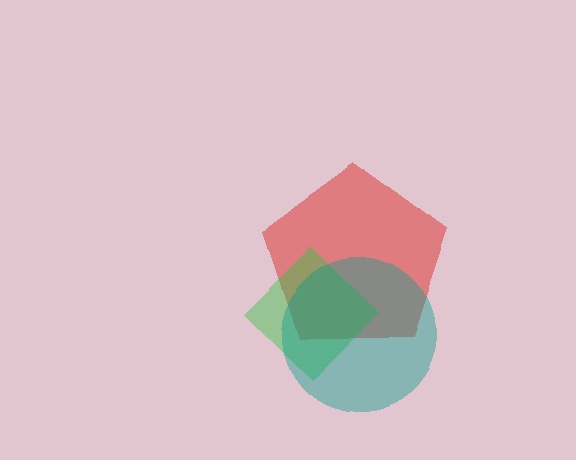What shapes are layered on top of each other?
The layered shapes are: a red pentagon, a green diamond, a teal circle.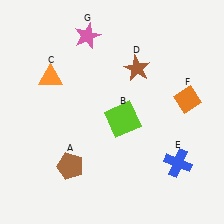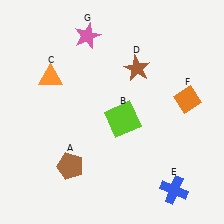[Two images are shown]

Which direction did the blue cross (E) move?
The blue cross (E) moved down.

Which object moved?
The blue cross (E) moved down.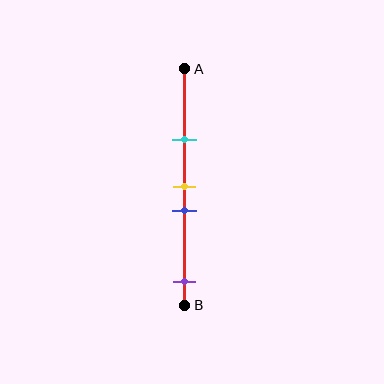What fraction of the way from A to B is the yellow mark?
The yellow mark is approximately 50% (0.5) of the way from A to B.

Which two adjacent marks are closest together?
The yellow and blue marks are the closest adjacent pair.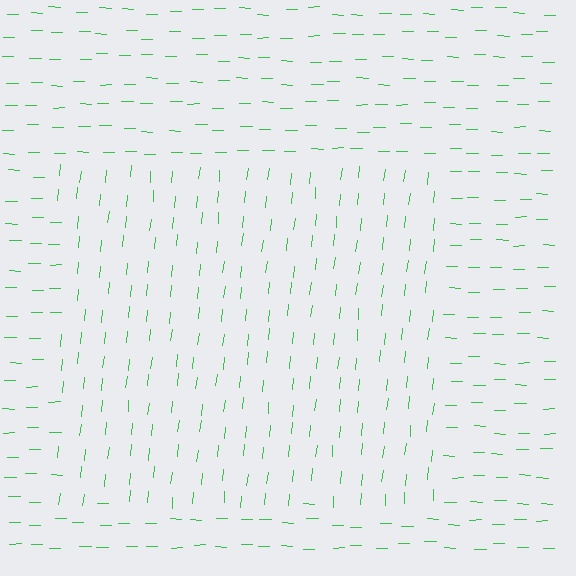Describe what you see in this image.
The image is filled with small green line segments. A rectangle region in the image has lines oriented differently from the surrounding lines, creating a visible texture boundary.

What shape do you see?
I see a rectangle.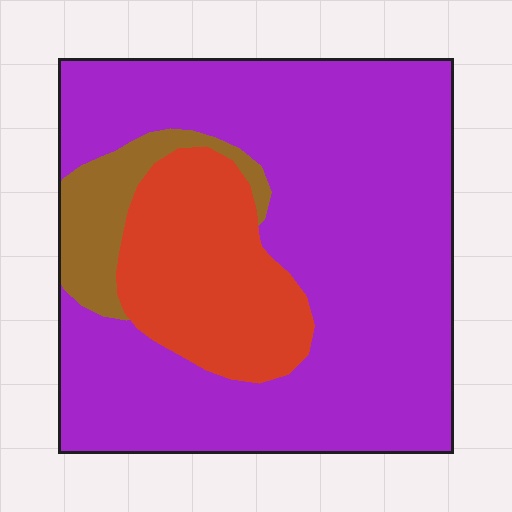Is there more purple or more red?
Purple.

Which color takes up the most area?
Purple, at roughly 70%.